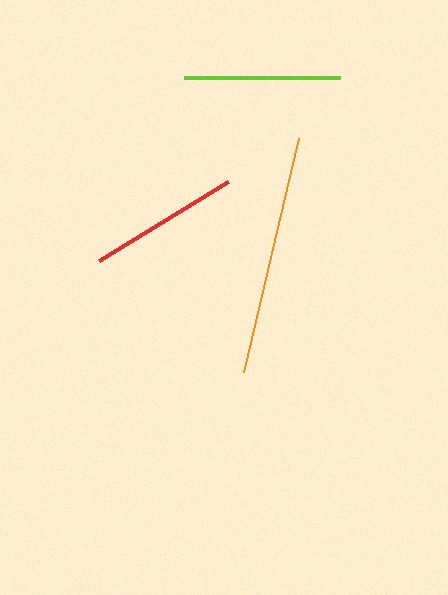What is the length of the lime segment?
The lime segment is approximately 157 pixels long.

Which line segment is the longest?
The orange line is the longest at approximately 240 pixels.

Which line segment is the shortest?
The red line is the shortest at approximately 151 pixels.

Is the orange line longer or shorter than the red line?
The orange line is longer than the red line.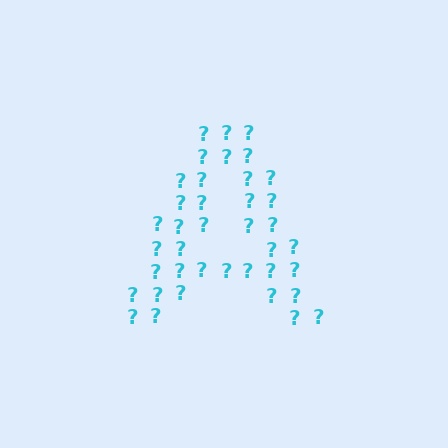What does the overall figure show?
The overall figure shows the letter A.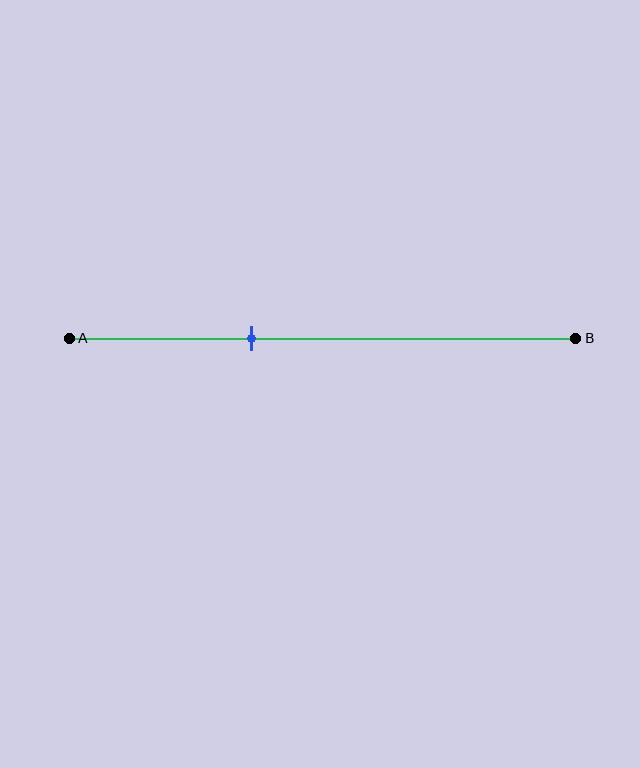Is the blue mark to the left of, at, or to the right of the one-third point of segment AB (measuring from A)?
The blue mark is approximately at the one-third point of segment AB.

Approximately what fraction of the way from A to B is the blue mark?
The blue mark is approximately 35% of the way from A to B.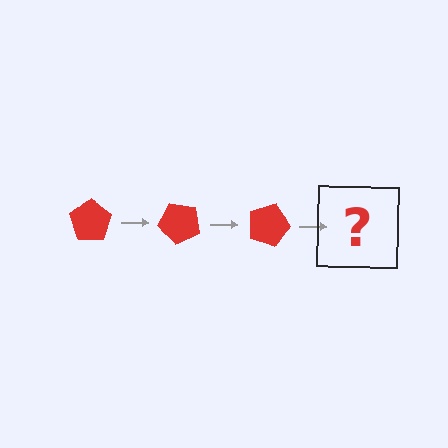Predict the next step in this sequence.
The next step is a red pentagon rotated 135 degrees.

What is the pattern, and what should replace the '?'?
The pattern is that the pentagon rotates 45 degrees each step. The '?' should be a red pentagon rotated 135 degrees.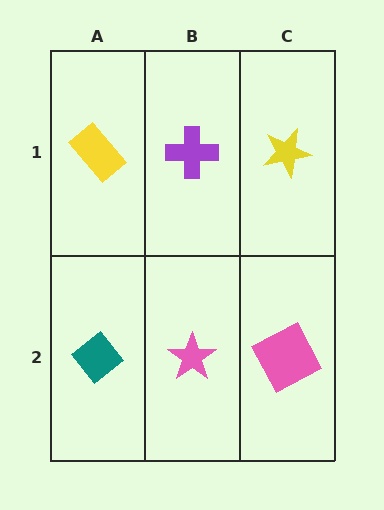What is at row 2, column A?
A teal diamond.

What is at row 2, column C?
A pink square.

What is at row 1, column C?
A yellow star.